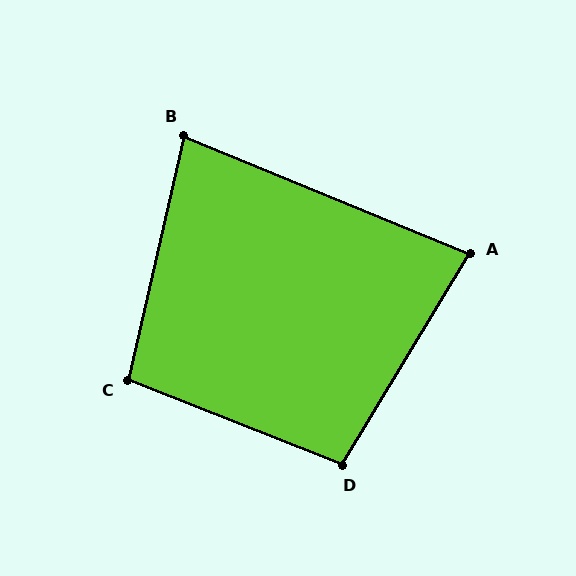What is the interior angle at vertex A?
Approximately 81 degrees (acute).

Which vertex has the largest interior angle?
D, at approximately 100 degrees.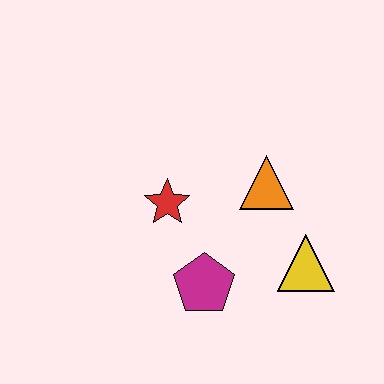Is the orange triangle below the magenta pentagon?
No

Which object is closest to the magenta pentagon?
The red star is closest to the magenta pentagon.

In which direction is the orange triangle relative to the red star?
The orange triangle is to the right of the red star.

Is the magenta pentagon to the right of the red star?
Yes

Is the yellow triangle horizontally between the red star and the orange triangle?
No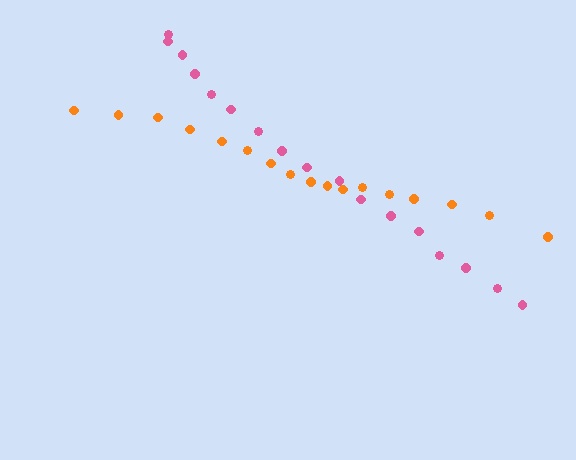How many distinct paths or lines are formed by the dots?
There are 2 distinct paths.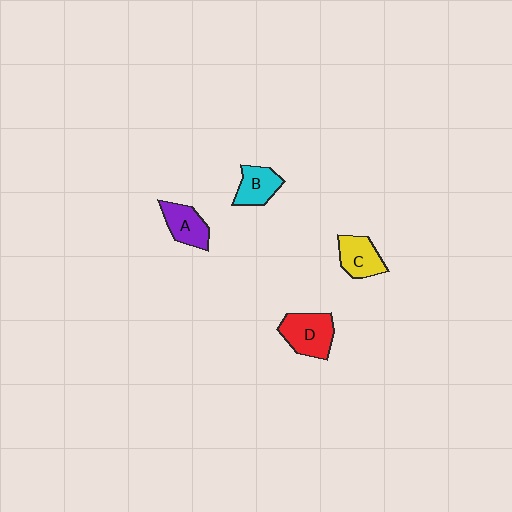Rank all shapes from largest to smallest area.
From largest to smallest: D (red), C (yellow), A (purple), B (cyan).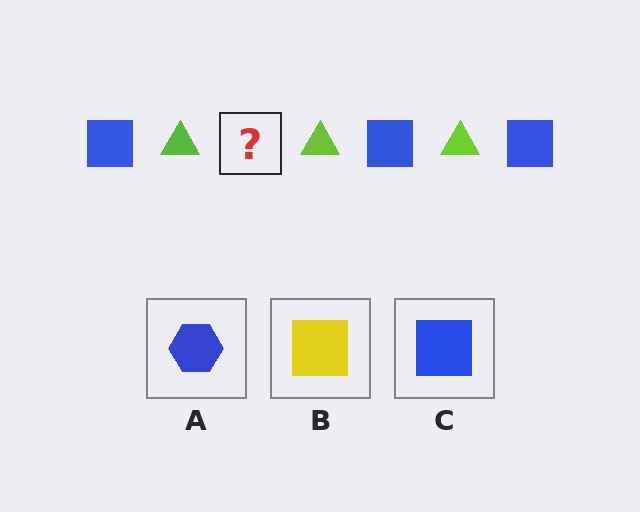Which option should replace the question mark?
Option C.